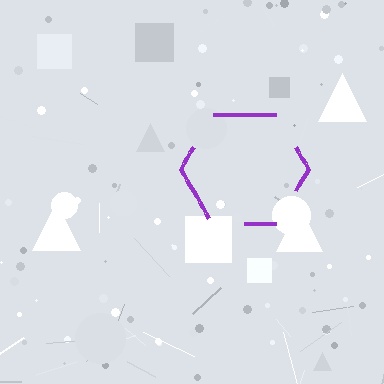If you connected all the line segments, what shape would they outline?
They would outline a hexagon.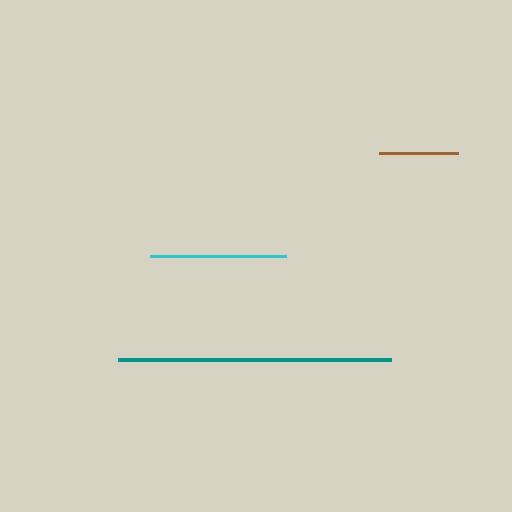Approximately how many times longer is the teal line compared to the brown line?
The teal line is approximately 3.4 times the length of the brown line.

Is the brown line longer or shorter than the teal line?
The teal line is longer than the brown line.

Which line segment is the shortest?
The brown line is the shortest at approximately 79 pixels.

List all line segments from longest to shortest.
From longest to shortest: teal, cyan, brown.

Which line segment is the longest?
The teal line is the longest at approximately 273 pixels.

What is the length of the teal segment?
The teal segment is approximately 273 pixels long.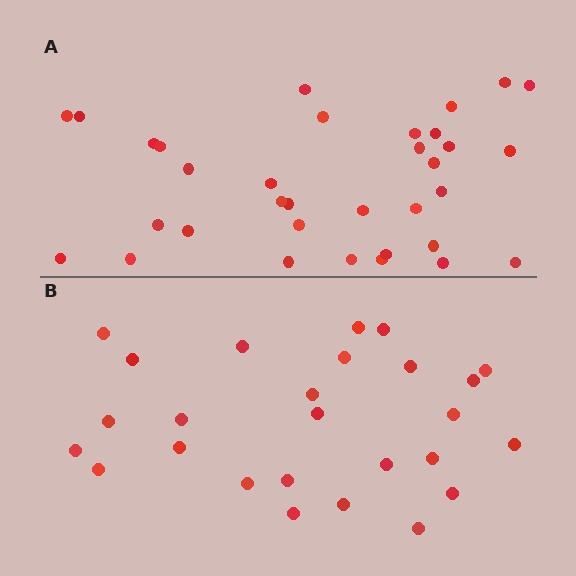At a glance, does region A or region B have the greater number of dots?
Region A (the top region) has more dots.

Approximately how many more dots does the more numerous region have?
Region A has roughly 8 or so more dots than region B.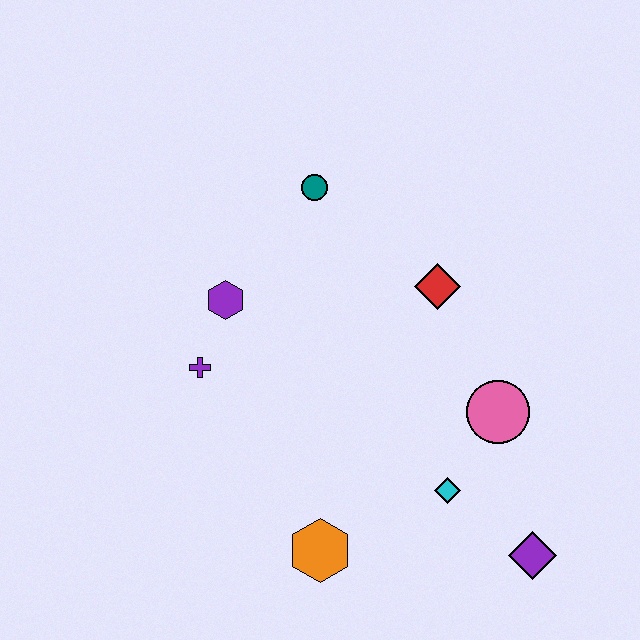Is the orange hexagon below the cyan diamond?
Yes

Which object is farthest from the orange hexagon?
The teal circle is farthest from the orange hexagon.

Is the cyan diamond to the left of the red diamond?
No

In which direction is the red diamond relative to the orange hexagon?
The red diamond is above the orange hexagon.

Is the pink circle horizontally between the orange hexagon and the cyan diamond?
No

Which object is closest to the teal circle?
The purple hexagon is closest to the teal circle.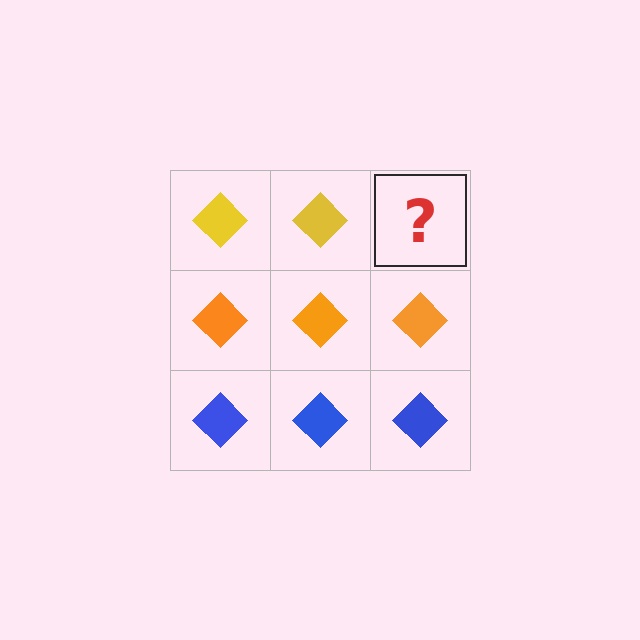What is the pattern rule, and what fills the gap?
The rule is that each row has a consistent color. The gap should be filled with a yellow diamond.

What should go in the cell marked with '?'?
The missing cell should contain a yellow diamond.